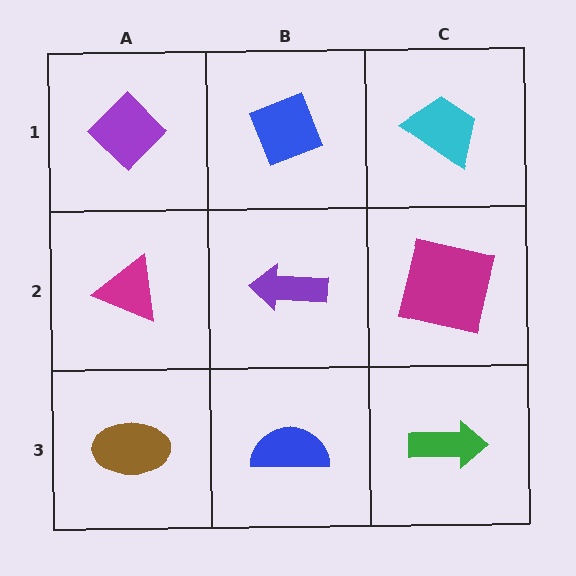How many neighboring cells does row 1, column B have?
3.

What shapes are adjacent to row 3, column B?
A purple arrow (row 2, column B), a brown ellipse (row 3, column A), a green arrow (row 3, column C).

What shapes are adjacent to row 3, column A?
A magenta triangle (row 2, column A), a blue semicircle (row 3, column B).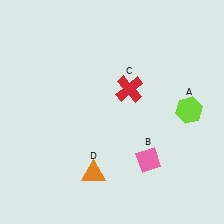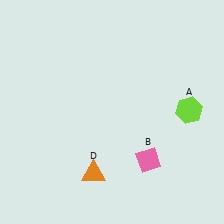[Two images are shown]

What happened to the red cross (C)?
The red cross (C) was removed in Image 2. It was in the top-right area of Image 1.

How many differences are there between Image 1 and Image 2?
There is 1 difference between the two images.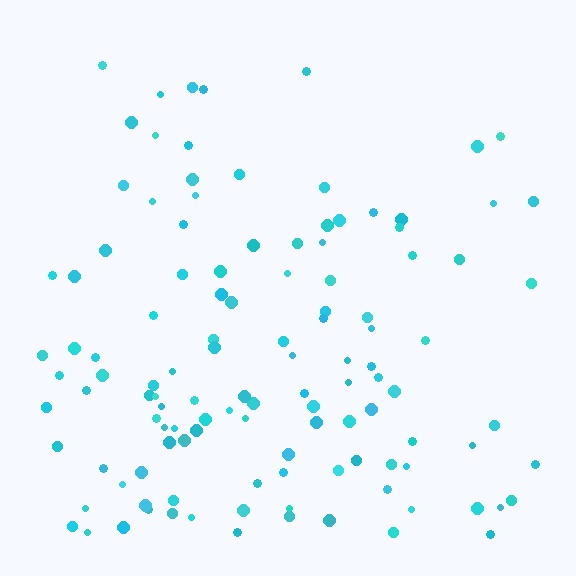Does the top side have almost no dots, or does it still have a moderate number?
Still a moderate number, just noticeably fewer than the bottom.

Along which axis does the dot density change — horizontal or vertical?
Vertical.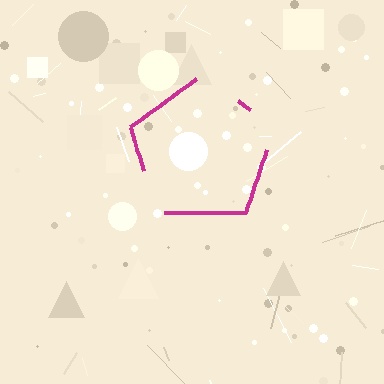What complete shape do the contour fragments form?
The contour fragments form a pentagon.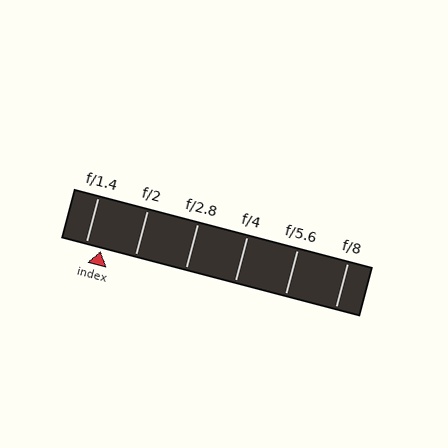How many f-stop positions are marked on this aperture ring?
There are 6 f-stop positions marked.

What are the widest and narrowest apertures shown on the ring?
The widest aperture shown is f/1.4 and the narrowest is f/8.